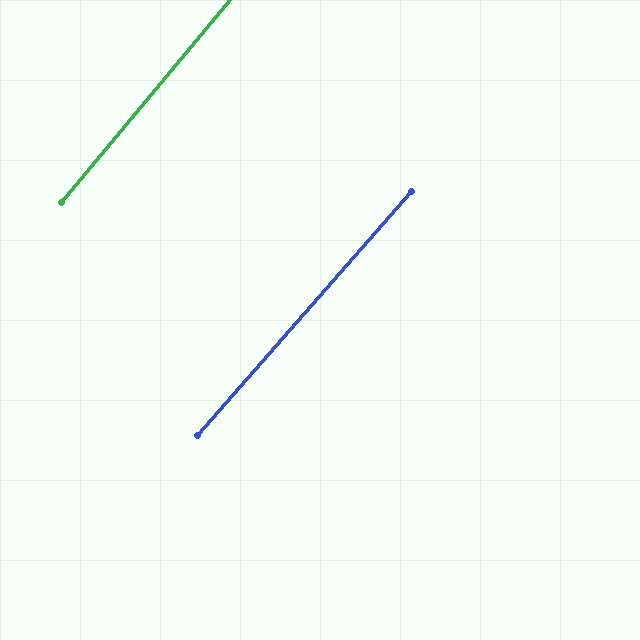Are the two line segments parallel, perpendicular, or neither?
Parallel — their directions differ by only 1.5°.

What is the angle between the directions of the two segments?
Approximately 2 degrees.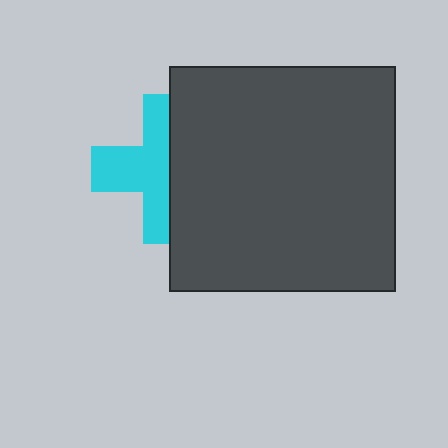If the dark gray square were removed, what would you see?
You would see the complete cyan cross.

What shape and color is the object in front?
The object in front is a dark gray square.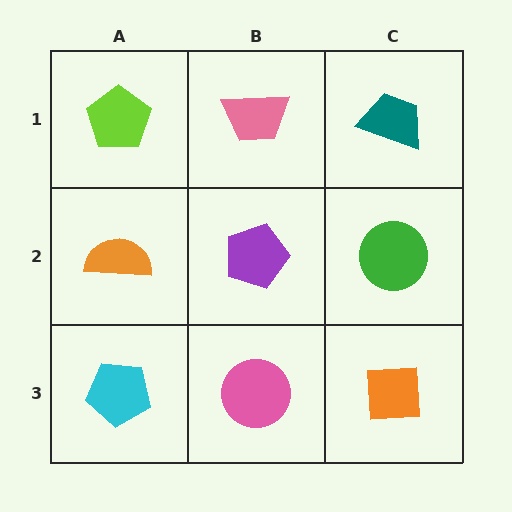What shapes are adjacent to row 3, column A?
An orange semicircle (row 2, column A), a pink circle (row 3, column B).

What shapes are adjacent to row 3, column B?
A purple pentagon (row 2, column B), a cyan pentagon (row 3, column A), an orange square (row 3, column C).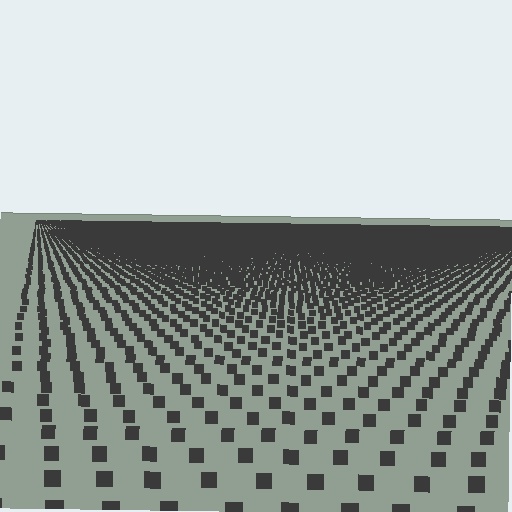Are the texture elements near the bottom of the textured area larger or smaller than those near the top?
Larger. Near the bottom, elements are closer to the viewer and appear at a bigger on-screen size.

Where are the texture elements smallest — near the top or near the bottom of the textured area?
Near the top.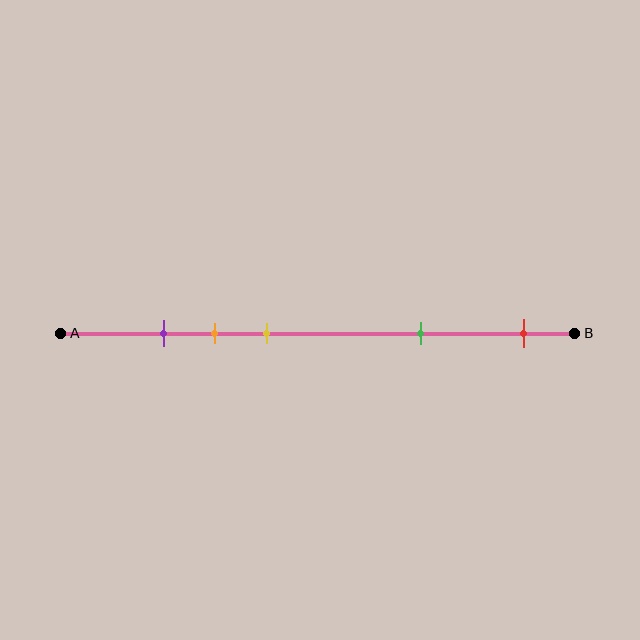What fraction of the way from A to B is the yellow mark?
The yellow mark is approximately 40% (0.4) of the way from A to B.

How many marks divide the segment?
There are 5 marks dividing the segment.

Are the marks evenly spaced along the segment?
No, the marks are not evenly spaced.